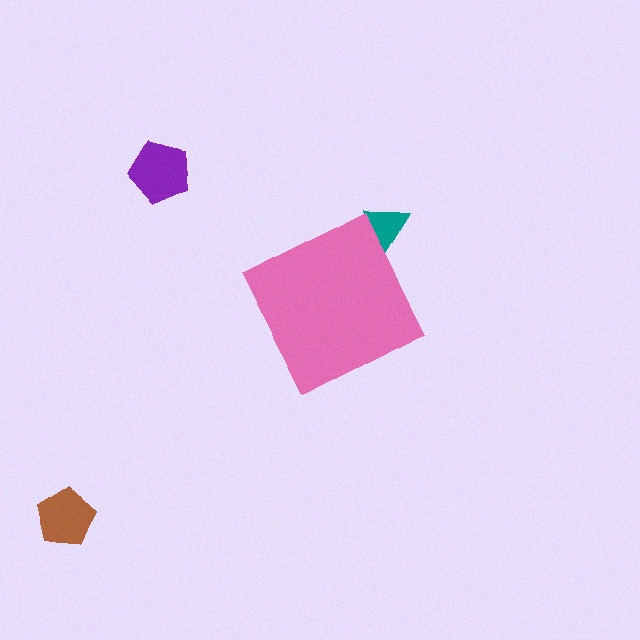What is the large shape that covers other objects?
A pink diamond.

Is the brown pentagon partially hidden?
No, the brown pentagon is fully visible.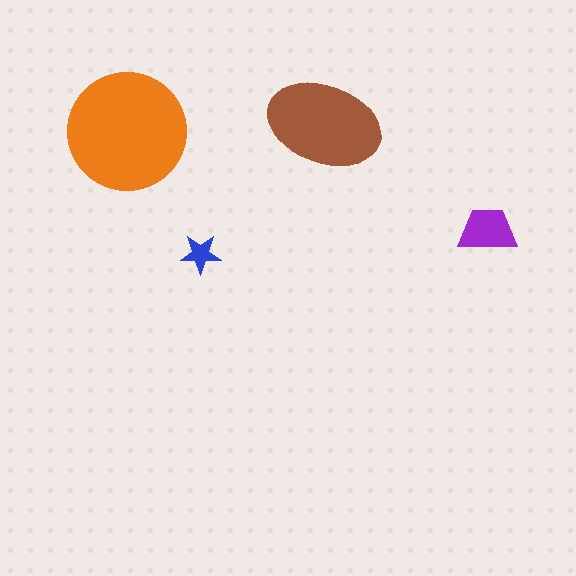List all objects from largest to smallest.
The orange circle, the brown ellipse, the purple trapezoid, the blue star.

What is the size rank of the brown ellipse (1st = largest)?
2nd.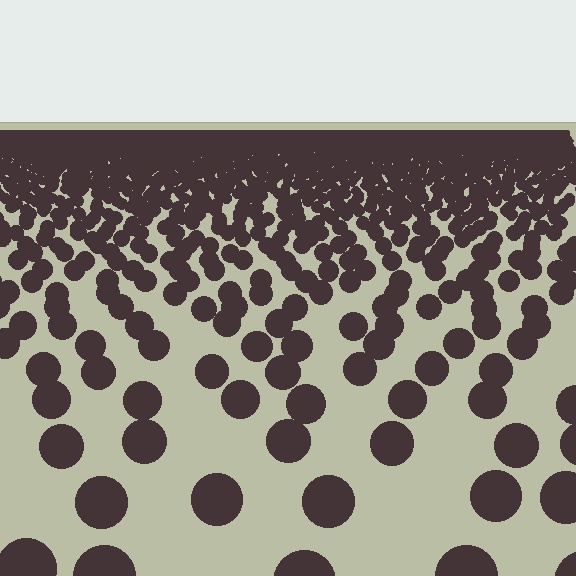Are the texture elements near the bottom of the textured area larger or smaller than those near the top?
Larger. Near the bottom, elements are closer to the viewer and appear at a bigger on-screen size.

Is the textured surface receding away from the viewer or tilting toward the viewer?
The surface is receding away from the viewer. Texture elements get smaller and denser toward the top.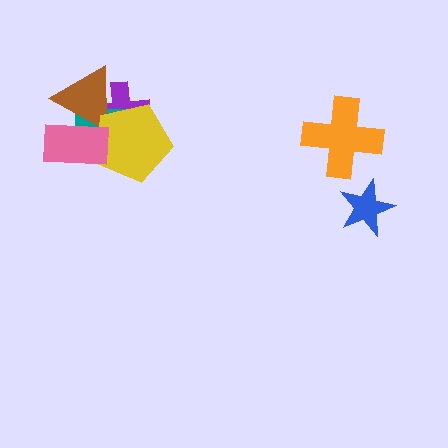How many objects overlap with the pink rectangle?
3 objects overlap with the pink rectangle.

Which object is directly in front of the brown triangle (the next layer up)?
The yellow pentagon is directly in front of the brown triangle.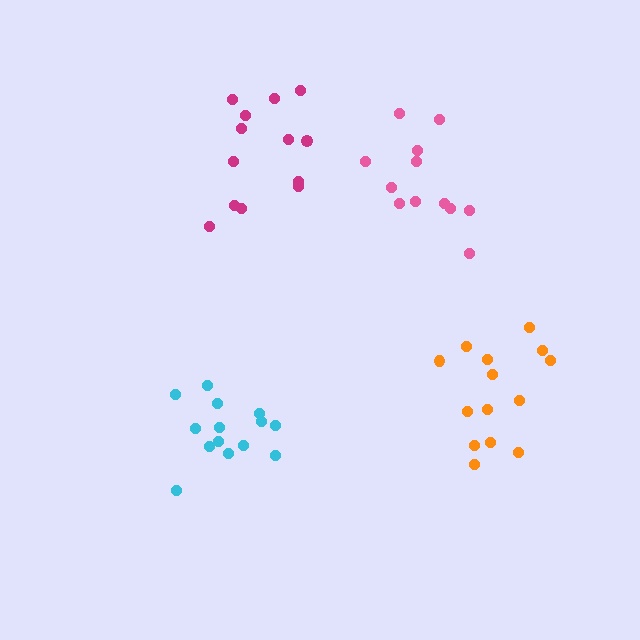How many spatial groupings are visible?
There are 4 spatial groupings.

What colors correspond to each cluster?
The clusters are colored: cyan, orange, magenta, pink.